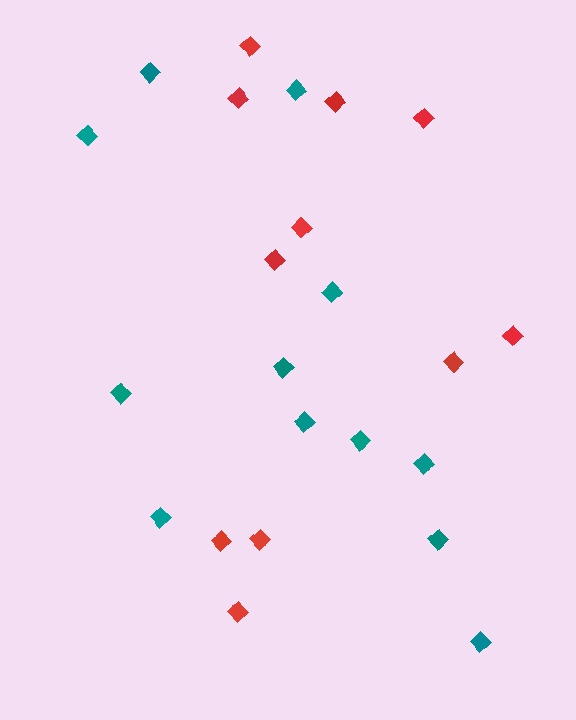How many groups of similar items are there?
There are 2 groups: one group of red diamonds (11) and one group of teal diamonds (12).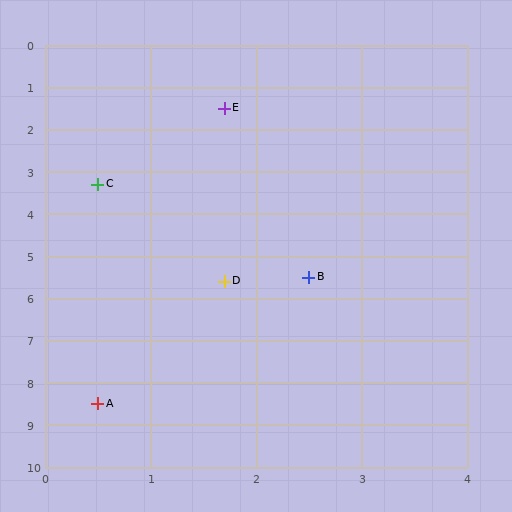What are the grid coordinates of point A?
Point A is at approximately (0.5, 8.5).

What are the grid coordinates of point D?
Point D is at approximately (1.7, 5.6).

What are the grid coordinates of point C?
Point C is at approximately (0.5, 3.3).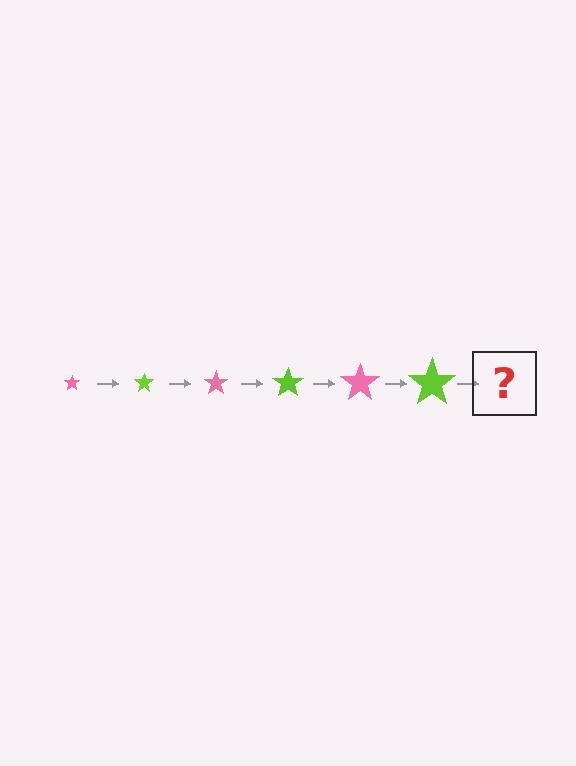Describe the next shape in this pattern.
It should be a pink star, larger than the previous one.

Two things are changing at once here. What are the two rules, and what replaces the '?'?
The two rules are that the star grows larger each step and the color cycles through pink and lime. The '?' should be a pink star, larger than the previous one.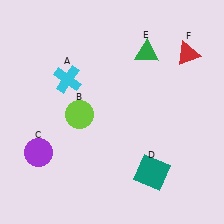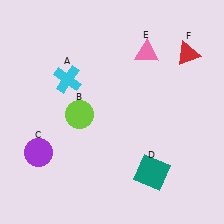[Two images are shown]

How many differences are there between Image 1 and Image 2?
There is 1 difference between the two images.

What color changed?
The triangle (E) changed from green in Image 1 to pink in Image 2.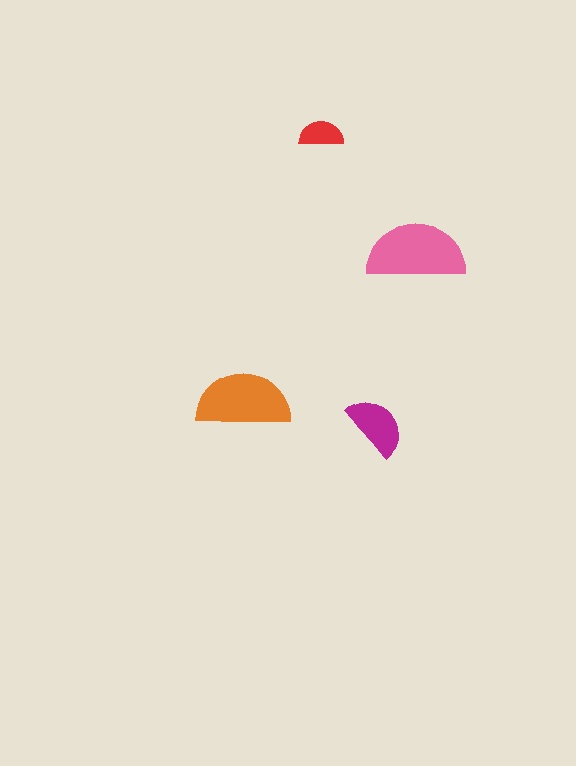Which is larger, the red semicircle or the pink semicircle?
The pink one.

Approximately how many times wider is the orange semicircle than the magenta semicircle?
About 1.5 times wider.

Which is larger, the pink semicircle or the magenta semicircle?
The pink one.